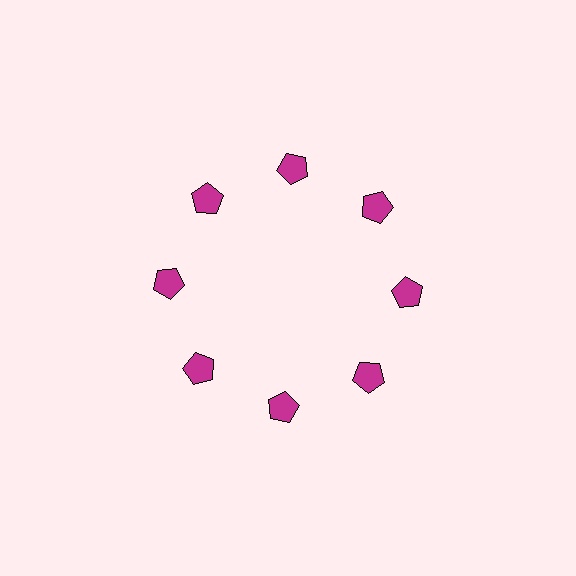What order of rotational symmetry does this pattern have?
This pattern has 8-fold rotational symmetry.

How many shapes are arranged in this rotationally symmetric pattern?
There are 8 shapes, arranged in 8 groups of 1.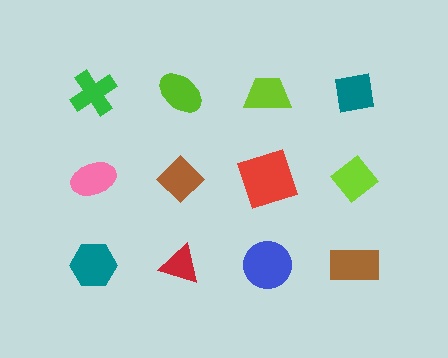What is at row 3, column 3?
A blue circle.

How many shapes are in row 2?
4 shapes.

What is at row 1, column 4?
A teal square.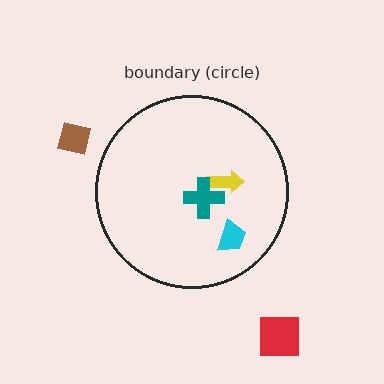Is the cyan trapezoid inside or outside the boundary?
Inside.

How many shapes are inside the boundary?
3 inside, 2 outside.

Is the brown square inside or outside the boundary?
Outside.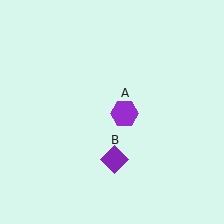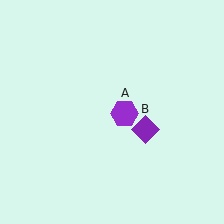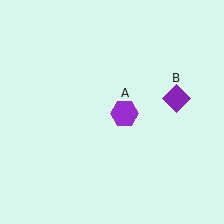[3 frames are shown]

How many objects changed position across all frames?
1 object changed position: purple diamond (object B).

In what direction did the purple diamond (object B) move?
The purple diamond (object B) moved up and to the right.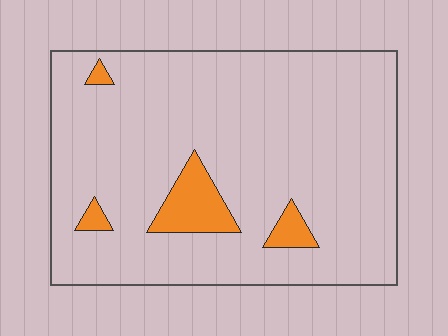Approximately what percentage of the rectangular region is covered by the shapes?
Approximately 10%.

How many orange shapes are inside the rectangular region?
4.